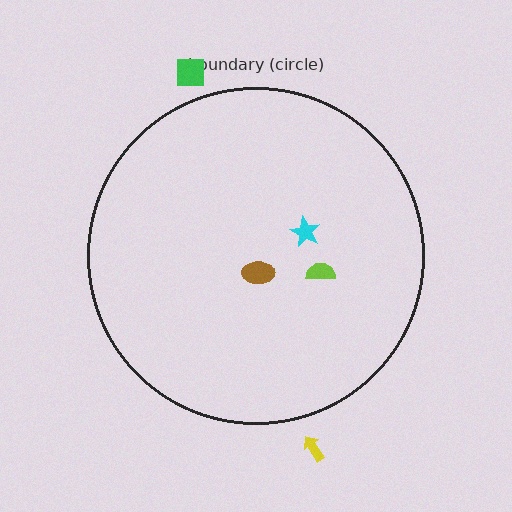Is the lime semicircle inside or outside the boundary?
Inside.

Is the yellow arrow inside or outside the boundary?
Outside.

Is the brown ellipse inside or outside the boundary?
Inside.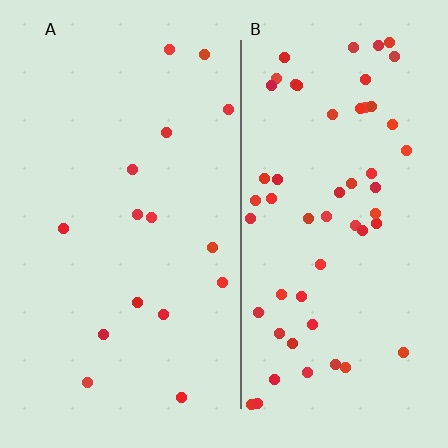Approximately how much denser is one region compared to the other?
Approximately 3.6× — region B over region A.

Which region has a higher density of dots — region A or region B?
B (the right).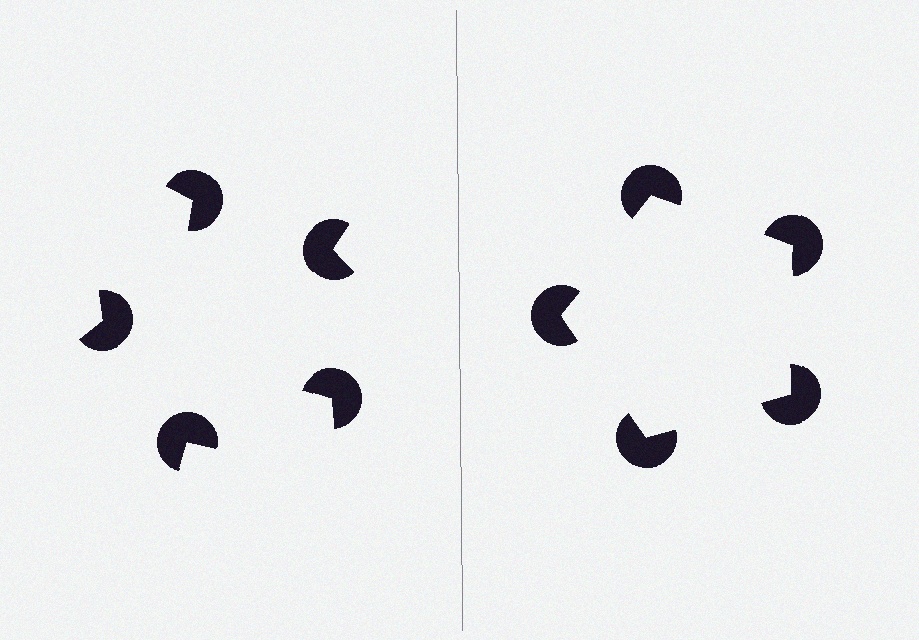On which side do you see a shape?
An illusory pentagon appears on the right side. On the left side the wedge cuts are rotated, so no coherent shape forms.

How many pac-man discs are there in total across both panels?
10 — 5 on each side.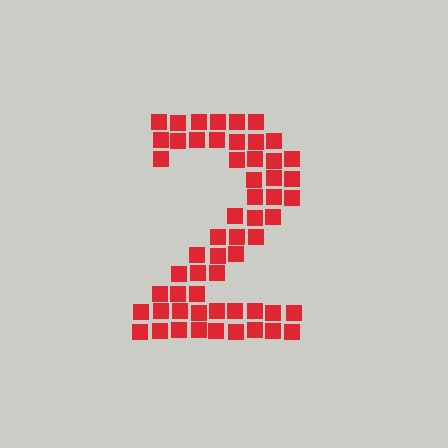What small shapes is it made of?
It is made of small squares.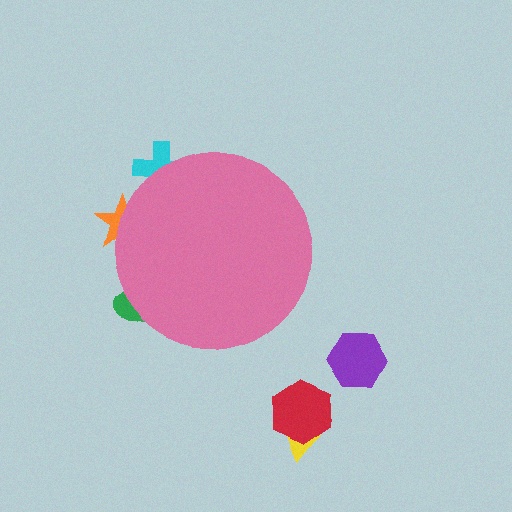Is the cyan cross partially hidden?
Yes, the cyan cross is partially hidden behind the pink circle.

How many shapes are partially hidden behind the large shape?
3 shapes are partially hidden.